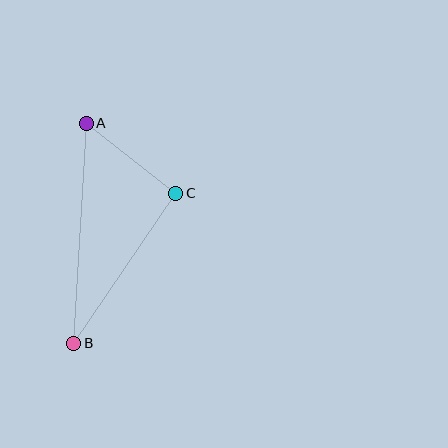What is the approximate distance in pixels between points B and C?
The distance between B and C is approximately 182 pixels.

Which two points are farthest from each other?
Points A and B are farthest from each other.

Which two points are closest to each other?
Points A and C are closest to each other.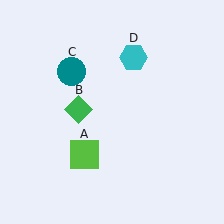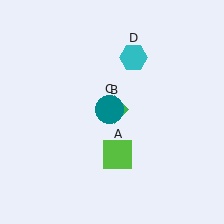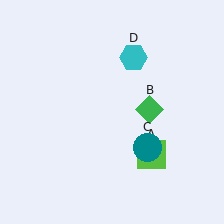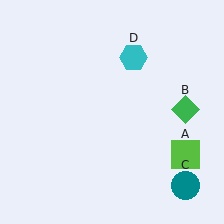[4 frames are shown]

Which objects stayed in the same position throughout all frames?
Cyan hexagon (object D) remained stationary.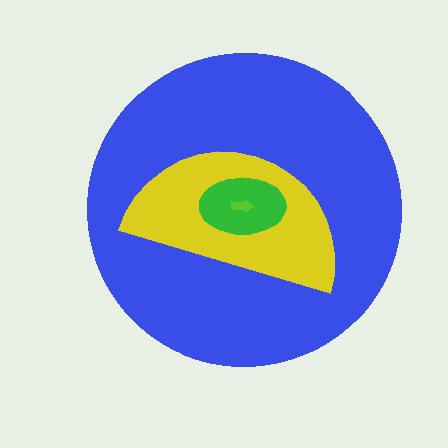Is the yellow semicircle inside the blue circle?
Yes.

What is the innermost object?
The lime arrow.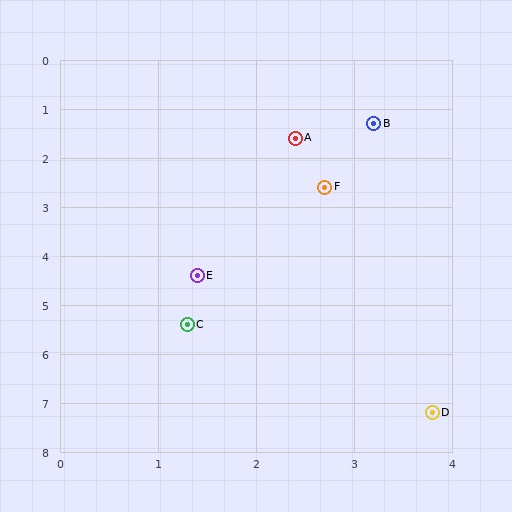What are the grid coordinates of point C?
Point C is at approximately (1.3, 5.4).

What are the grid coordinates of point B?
Point B is at approximately (3.2, 1.3).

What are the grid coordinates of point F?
Point F is at approximately (2.7, 2.6).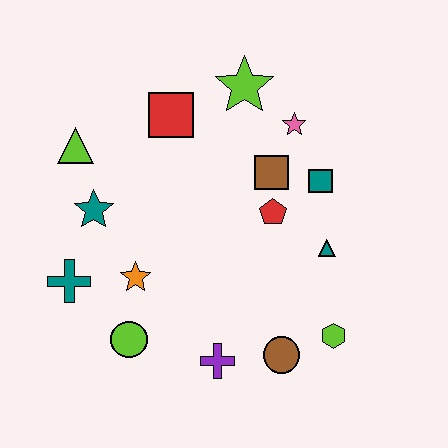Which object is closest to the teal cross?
The orange star is closest to the teal cross.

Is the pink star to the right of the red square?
Yes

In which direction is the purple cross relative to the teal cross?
The purple cross is to the right of the teal cross.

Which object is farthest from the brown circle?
The lime triangle is farthest from the brown circle.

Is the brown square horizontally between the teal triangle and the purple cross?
Yes